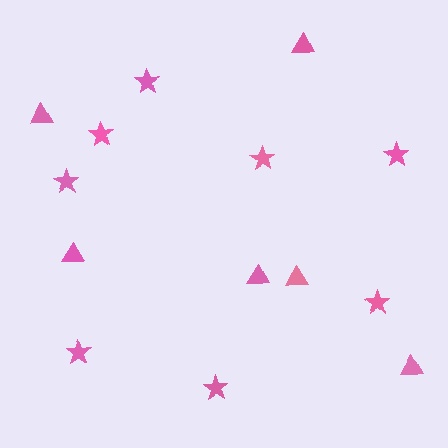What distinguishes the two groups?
There are 2 groups: one group of stars (8) and one group of triangles (6).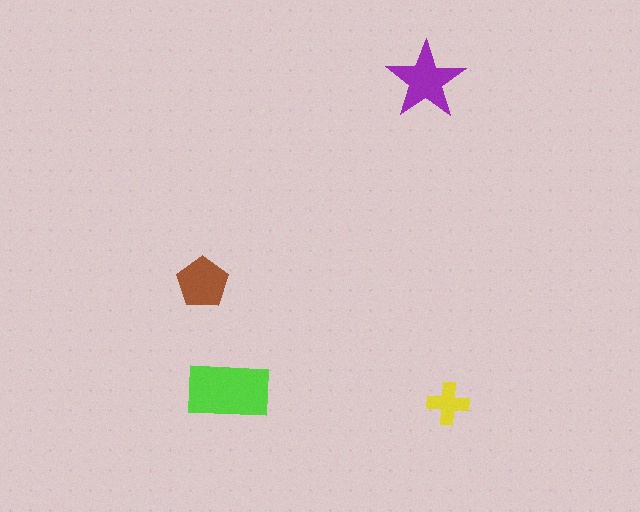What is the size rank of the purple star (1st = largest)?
2nd.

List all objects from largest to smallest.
The lime rectangle, the purple star, the brown pentagon, the yellow cross.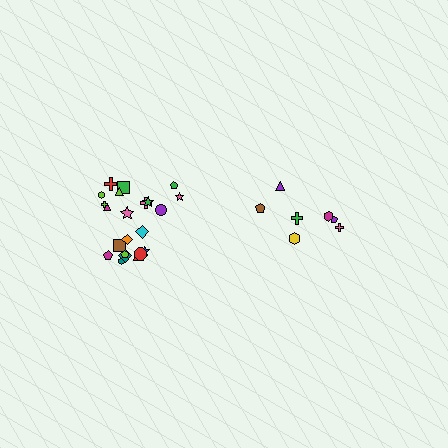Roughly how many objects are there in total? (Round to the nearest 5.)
Roughly 30 objects in total.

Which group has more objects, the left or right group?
The left group.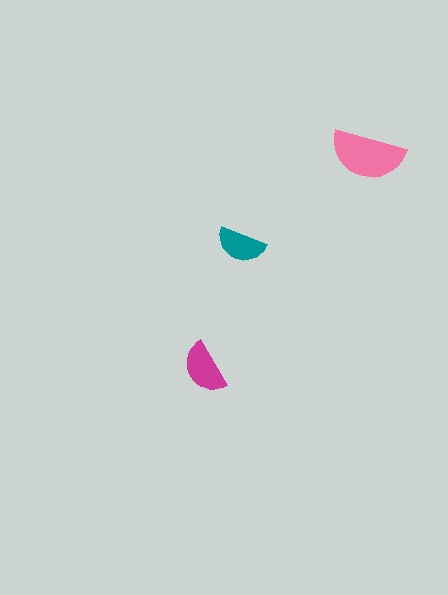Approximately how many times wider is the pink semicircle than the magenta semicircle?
About 1.5 times wider.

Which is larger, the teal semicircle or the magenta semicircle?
The magenta one.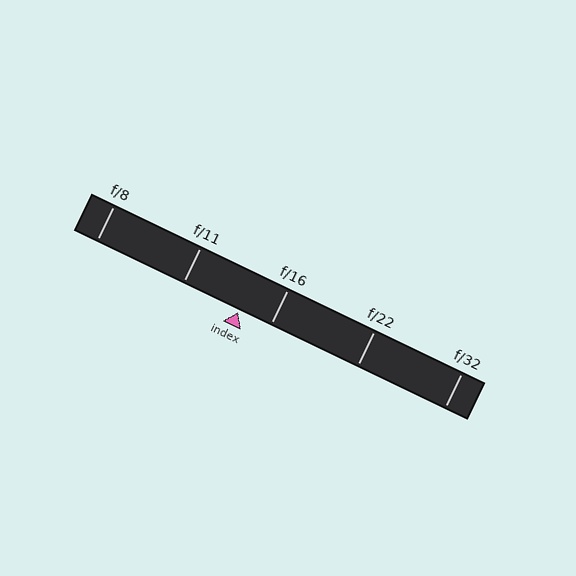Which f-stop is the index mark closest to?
The index mark is closest to f/16.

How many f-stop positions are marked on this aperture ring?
There are 5 f-stop positions marked.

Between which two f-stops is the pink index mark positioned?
The index mark is between f/11 and f/16.